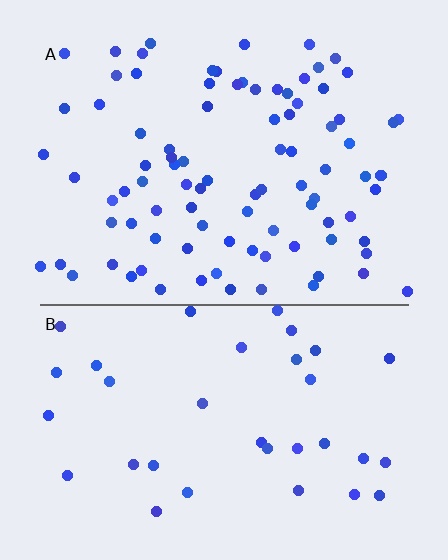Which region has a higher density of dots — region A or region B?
A (the top).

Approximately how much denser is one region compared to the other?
Approximately 2.6× — region A over region B.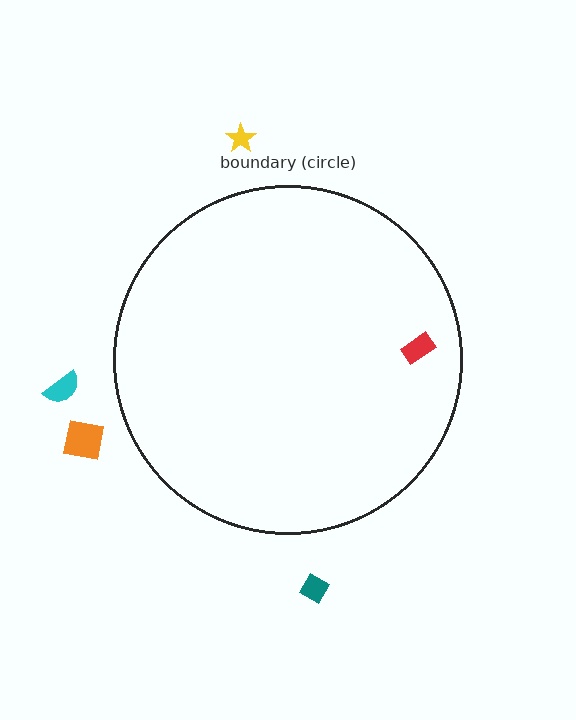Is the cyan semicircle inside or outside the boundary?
Outside.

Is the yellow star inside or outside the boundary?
Outside.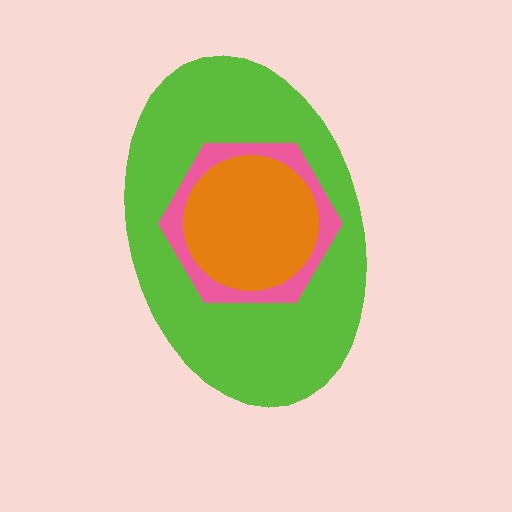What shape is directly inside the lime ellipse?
The pink hexagon.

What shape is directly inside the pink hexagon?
The orange circle.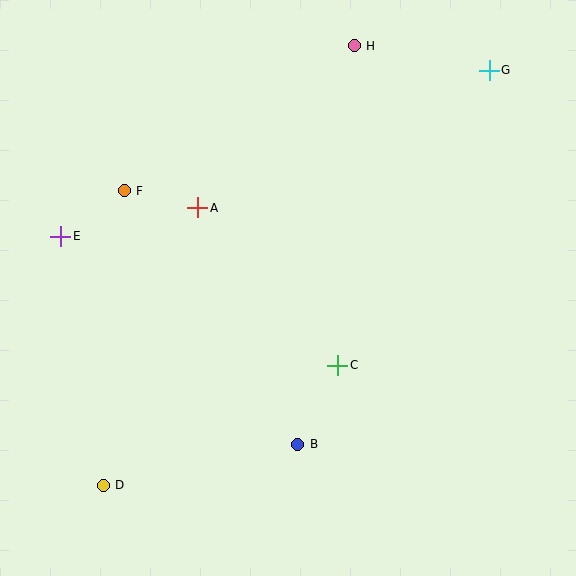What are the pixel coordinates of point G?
Point G is at (489, 70).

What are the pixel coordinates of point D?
Point D is at (103, 485).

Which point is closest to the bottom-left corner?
Point D is closest to the bottom-left corner.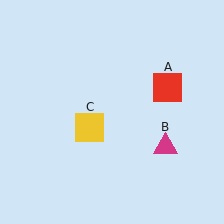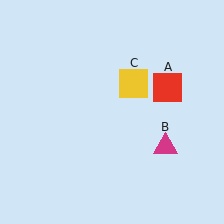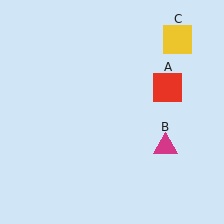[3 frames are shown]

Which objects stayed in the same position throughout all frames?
Red square (object A) and magenta triangle (object B) remained stationary.